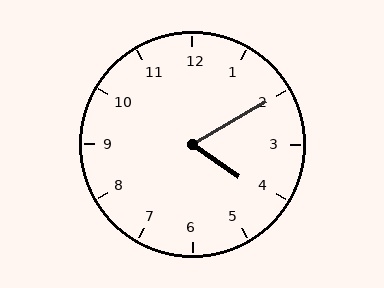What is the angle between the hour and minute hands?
Approximately 65 degrees.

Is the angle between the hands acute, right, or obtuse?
It is acute.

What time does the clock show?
4:10.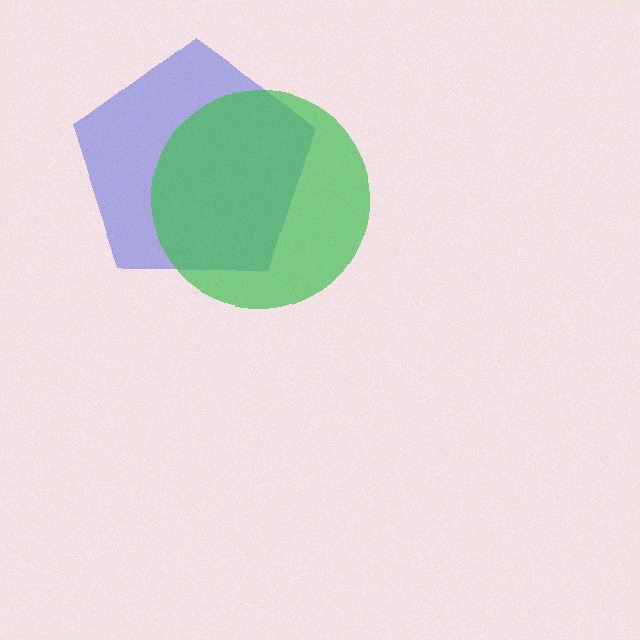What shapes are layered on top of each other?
The layered shapes are: a blue pentagon, a green circle.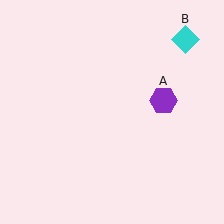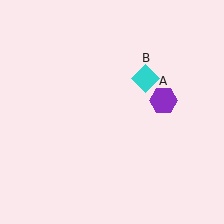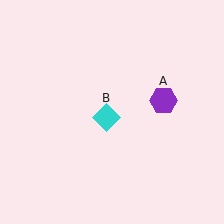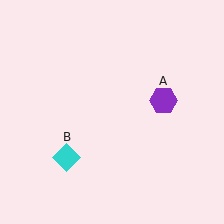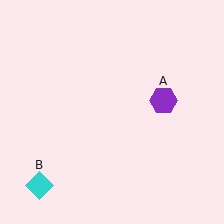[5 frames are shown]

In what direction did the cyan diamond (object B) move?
The cyan diamond (object B) moved down and to the left.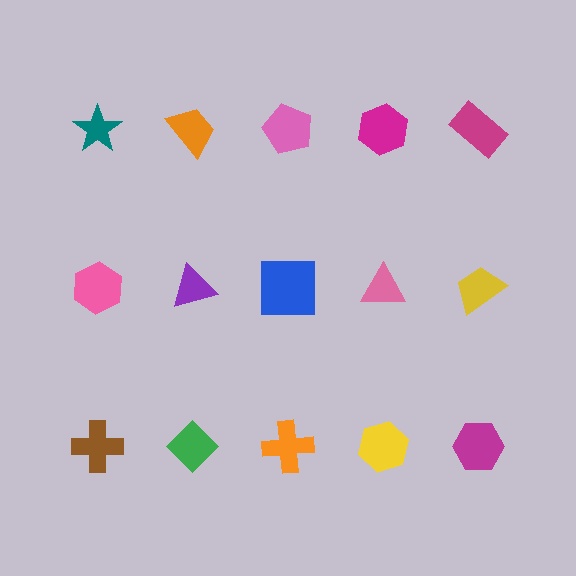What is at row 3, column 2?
A green diamond.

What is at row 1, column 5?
A magenta rectangle.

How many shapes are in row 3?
5 shapes.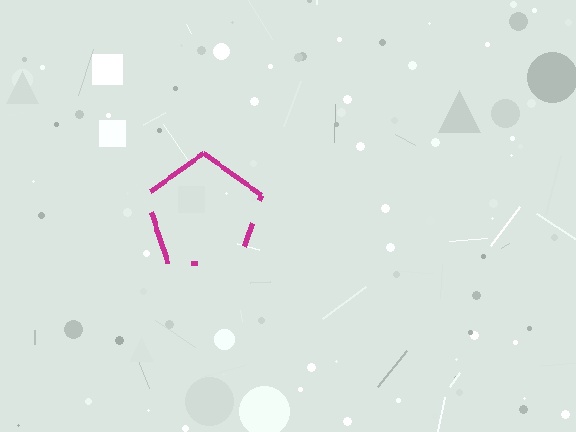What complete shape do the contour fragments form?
The contour fragments form a pentagon.